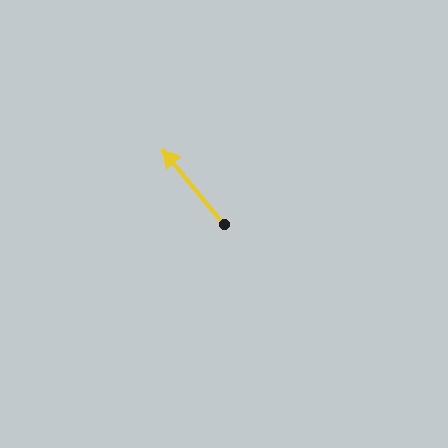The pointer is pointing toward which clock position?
Roughly 11 o'clock.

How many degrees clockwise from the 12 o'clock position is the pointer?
Approximately 320 degrees.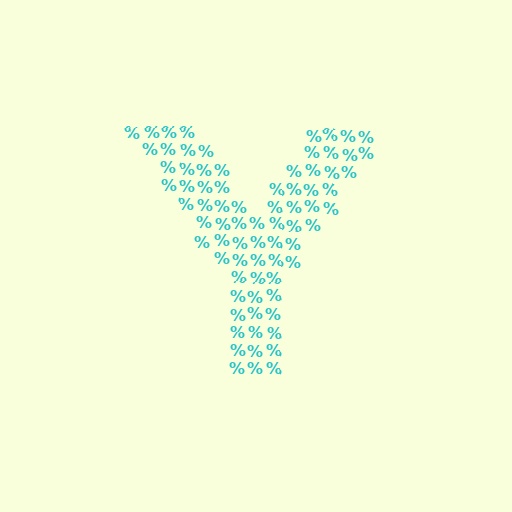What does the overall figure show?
The overall figure shows the letter Y.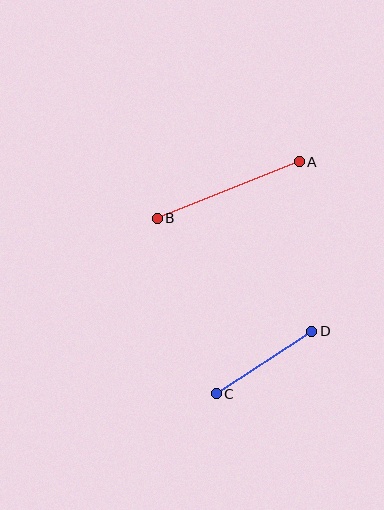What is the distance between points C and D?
The distance is approximately 114 pixels.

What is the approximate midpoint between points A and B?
The midpoint is at approximately (228, 190) pixels.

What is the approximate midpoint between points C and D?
The midpoint is at approximately (264, 363) pixels.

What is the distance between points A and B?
The distance is approximately 153 pixels.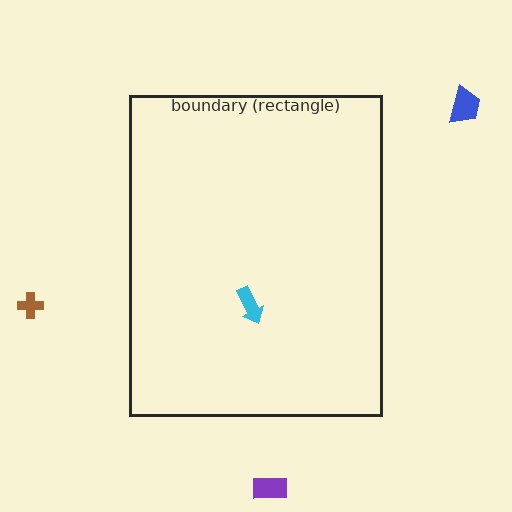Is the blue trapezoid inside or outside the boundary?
Outside.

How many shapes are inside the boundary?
1 inside, 3 outside.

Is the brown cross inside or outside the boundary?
Outside.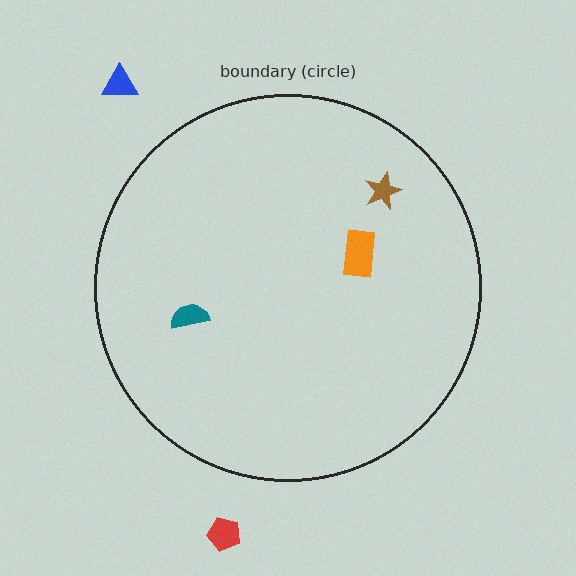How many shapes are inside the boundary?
3 inside, 2 outside.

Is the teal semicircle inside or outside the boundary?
Inside.